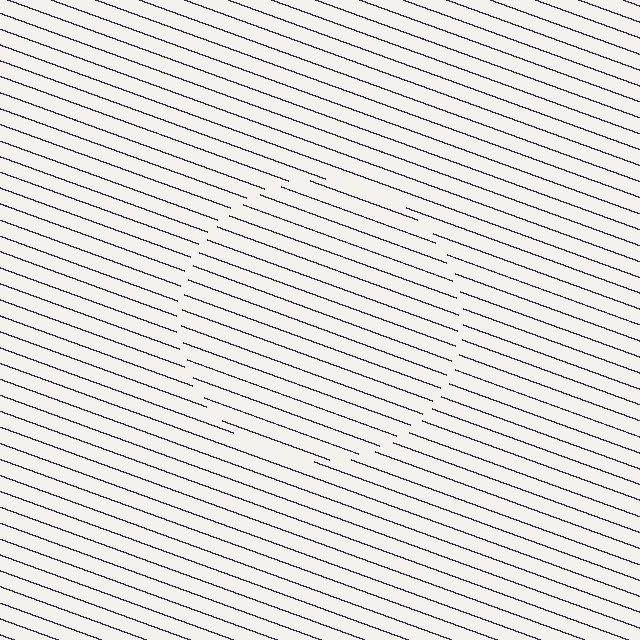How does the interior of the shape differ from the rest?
The interior of the shape contains the same grating, shifted by half a period — the contour is defined by the phase discontinuity where line-ends from the inner and outer gratings abut.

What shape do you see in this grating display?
An illusory circle. The interior of the shape contains the same grating, shifted by half a period — the contour is defined by the phase discontinuity where line-ends from the inner and outer gratings abut.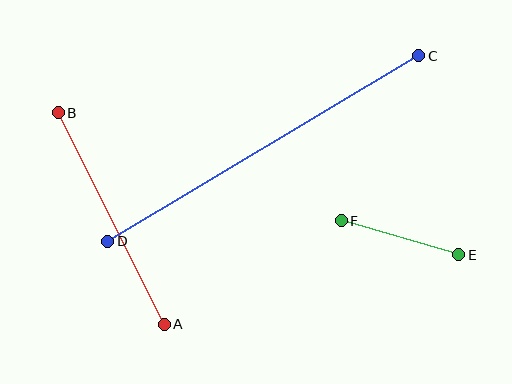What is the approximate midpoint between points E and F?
The midpoint is at approximately (400, 238) pixels.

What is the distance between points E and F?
The distance is approximately 122 pixels.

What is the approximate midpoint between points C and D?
The midpoint is at approximately (263, 149) pixels.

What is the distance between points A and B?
The distance is approximately 236 pixels.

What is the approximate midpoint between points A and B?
The midpoint is at approximately (111, 219) pixels.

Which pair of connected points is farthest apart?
Points C and D are farthest apart.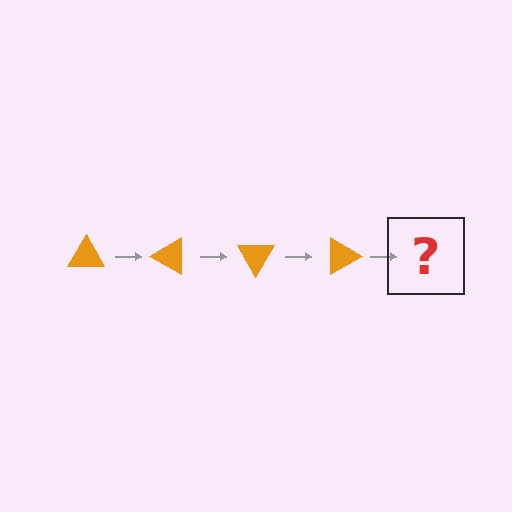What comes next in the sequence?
The next element should be an orange triangle rotated 120 degrees.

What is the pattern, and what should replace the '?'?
The pattern is that the triangle rotates 30 degrees each step. The '?' should be an orange triangle rotated 120 degrees.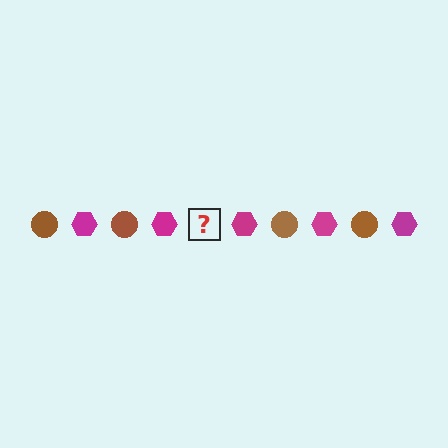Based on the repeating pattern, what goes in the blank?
The blank should be a brown circle.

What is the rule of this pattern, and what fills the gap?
The rule is that the pattern alternates between brown circle and magenta hexagon. The gap should be filled with a brown circle.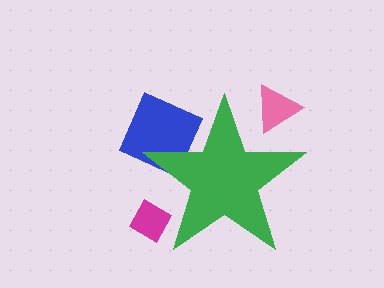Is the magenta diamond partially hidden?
Yes, the magenta diamond is partially hidden behind the green star.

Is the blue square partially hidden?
Yes, the blue square is partially hidden behind the green star.